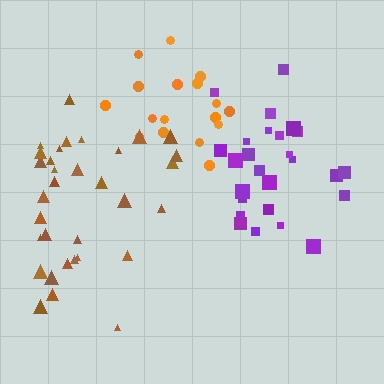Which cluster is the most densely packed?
Purple.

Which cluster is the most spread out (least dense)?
Brown.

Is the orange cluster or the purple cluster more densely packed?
Purple.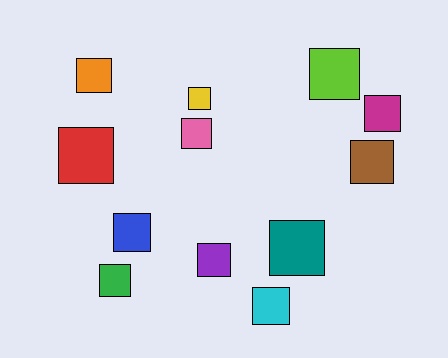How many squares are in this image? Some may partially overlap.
There are 12 squares.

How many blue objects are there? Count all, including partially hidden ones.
There is 1 blue object.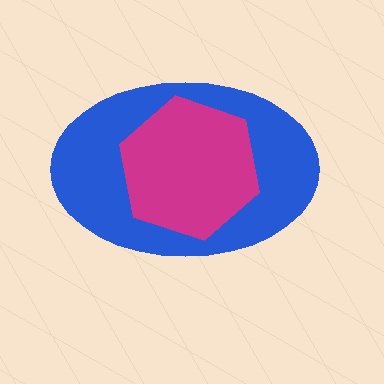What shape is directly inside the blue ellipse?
The magenta hexagon.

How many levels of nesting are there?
2.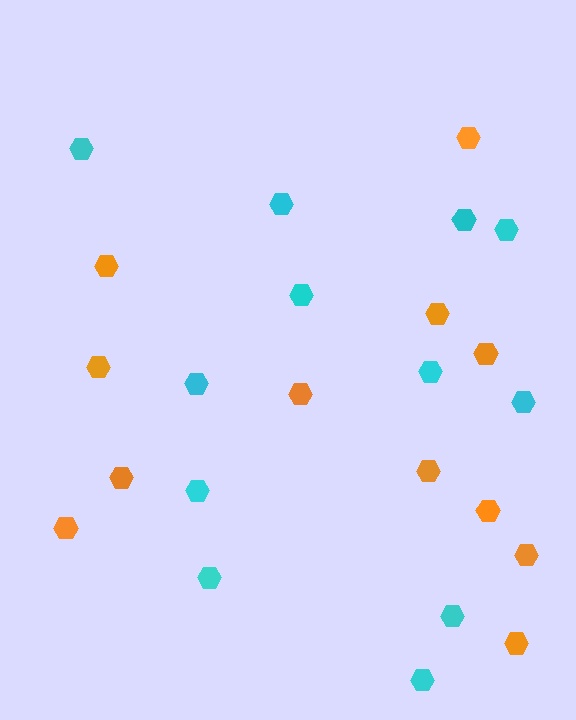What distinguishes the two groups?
There are 2 groups: one group of orange hexagons (12) and one group of cyan hexagons (12).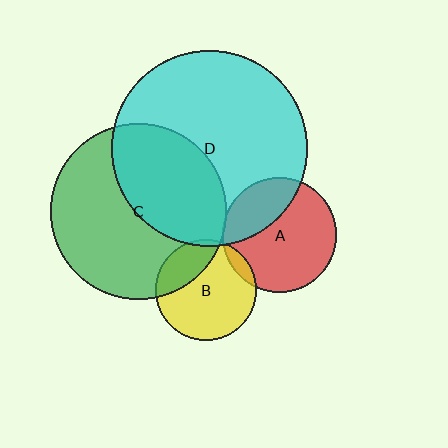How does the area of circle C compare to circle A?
Approximately 2.4 times.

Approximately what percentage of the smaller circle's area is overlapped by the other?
Approximately 10%.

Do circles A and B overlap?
Yes.